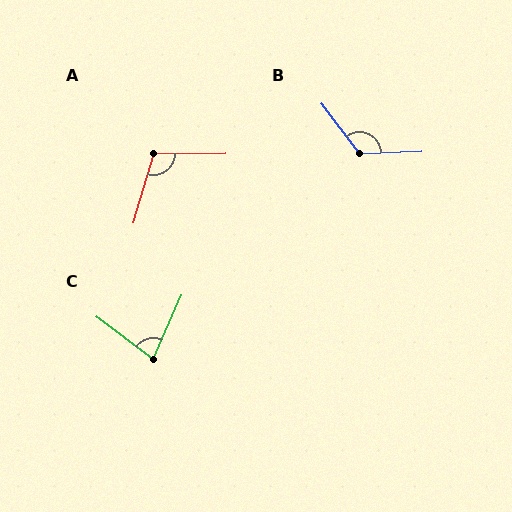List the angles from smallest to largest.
C (77°), A (107°), B (125°).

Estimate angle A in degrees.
Approximately 107 degrees.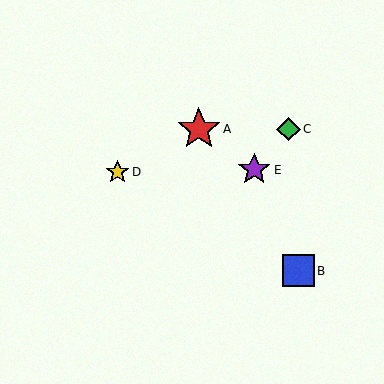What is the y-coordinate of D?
Object D is at y≈172.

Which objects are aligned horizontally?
Objects A, C are aligned horizontally.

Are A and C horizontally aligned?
Yes, both are at y≈129.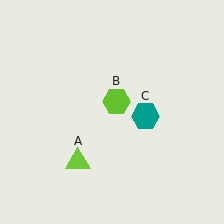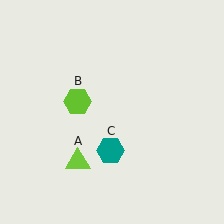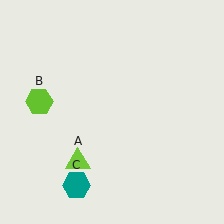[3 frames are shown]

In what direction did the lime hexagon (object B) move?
The lime hexagon (object B) moved left.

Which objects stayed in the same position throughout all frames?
Lime triangle (object A) remained stationary.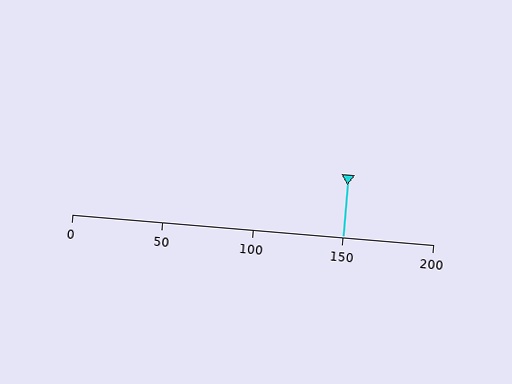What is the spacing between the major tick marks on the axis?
The major ticks are spaced 50 apart.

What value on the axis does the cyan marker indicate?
The marker indicates approximately 150.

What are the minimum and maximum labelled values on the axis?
The axis runs from 0 to 200.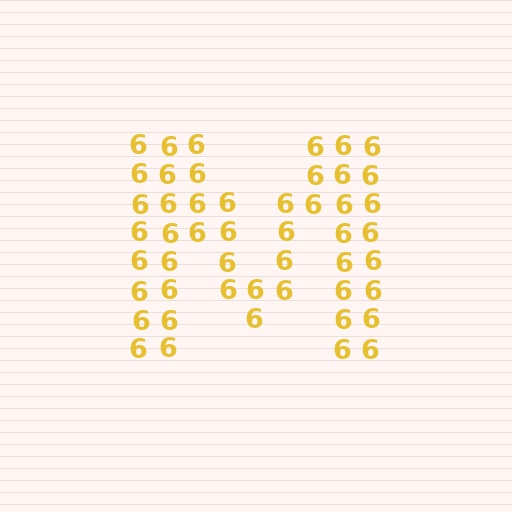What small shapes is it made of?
It is made of small digit 6's.